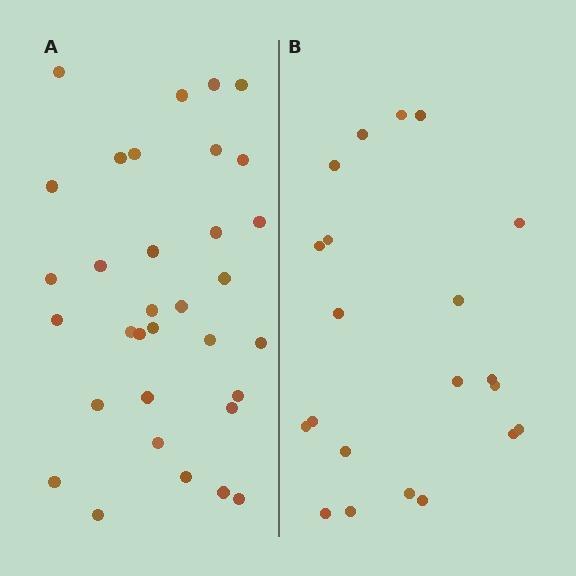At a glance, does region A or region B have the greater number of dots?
Region A (the left region) has more dots.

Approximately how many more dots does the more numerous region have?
Region A has roughly 12 or so more dots than region B.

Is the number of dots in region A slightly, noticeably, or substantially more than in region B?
Region A has substantially more. The ratio is roughly 1.6 to 1.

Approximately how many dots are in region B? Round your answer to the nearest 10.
About 20 dots. (The exact count is 21, which rounds to 20.)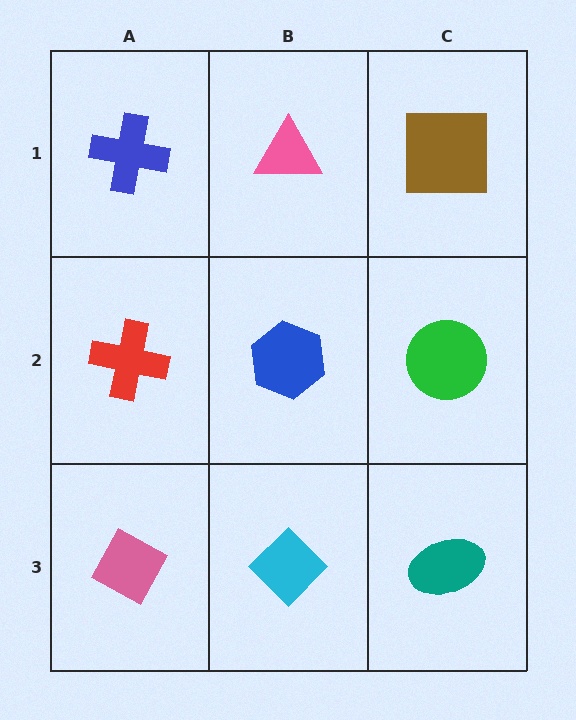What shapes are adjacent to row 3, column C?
A green circle (row 2, column C), a cyan diamond (row 3, column B).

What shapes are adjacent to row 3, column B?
A blue hexagon (row 2, column B), a pink diamond (row 3, column A), a teal ellipse (row 3, column C).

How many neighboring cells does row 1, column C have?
2.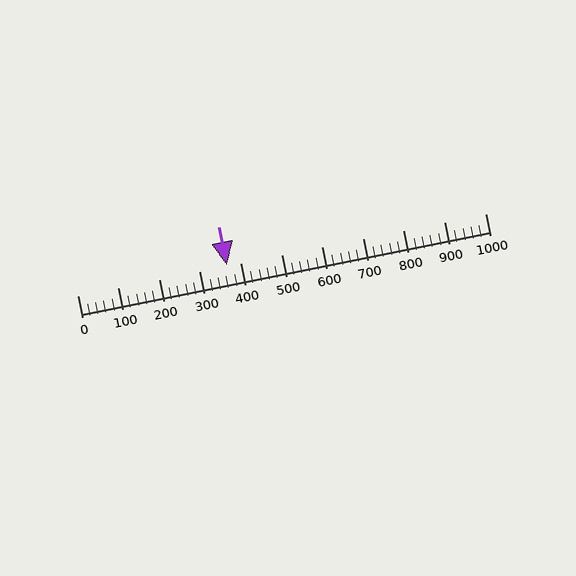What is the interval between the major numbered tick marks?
The major tick marks are spaced 100 units apart.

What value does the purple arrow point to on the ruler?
The purple arrow points to approximately 366.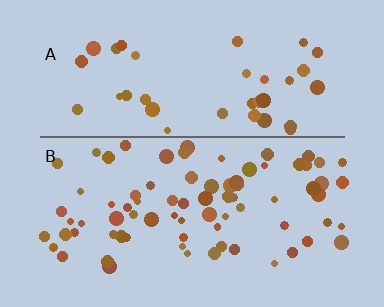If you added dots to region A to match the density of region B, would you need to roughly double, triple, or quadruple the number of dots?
Approximately double.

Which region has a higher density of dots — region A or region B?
B (the bottom).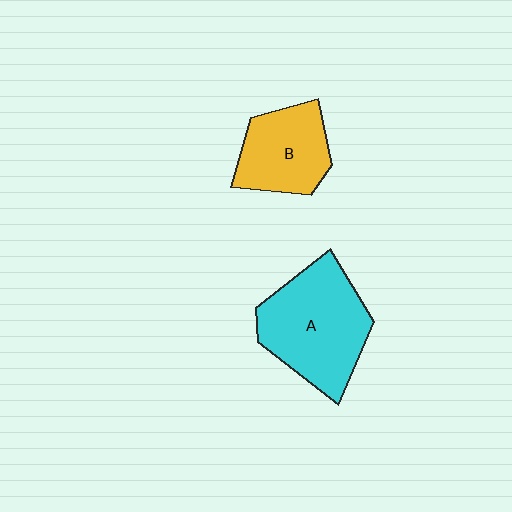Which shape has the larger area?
Shape A (cyan).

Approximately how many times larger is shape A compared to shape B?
Approximately 1.5 times.